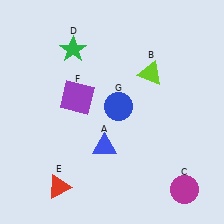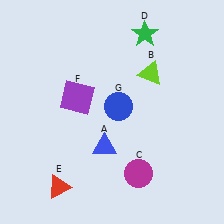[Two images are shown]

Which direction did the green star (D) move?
The green star (D) moved right.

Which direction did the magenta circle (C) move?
The magenta circle (C) moved left.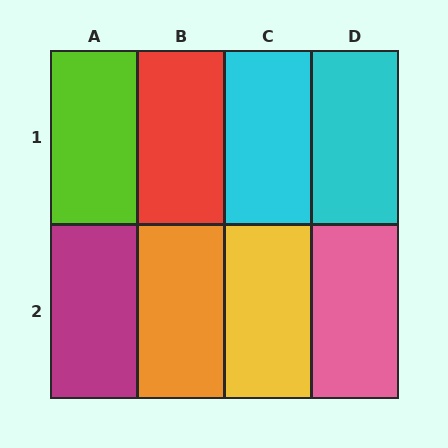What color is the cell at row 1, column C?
Cyan.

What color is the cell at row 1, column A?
Lime.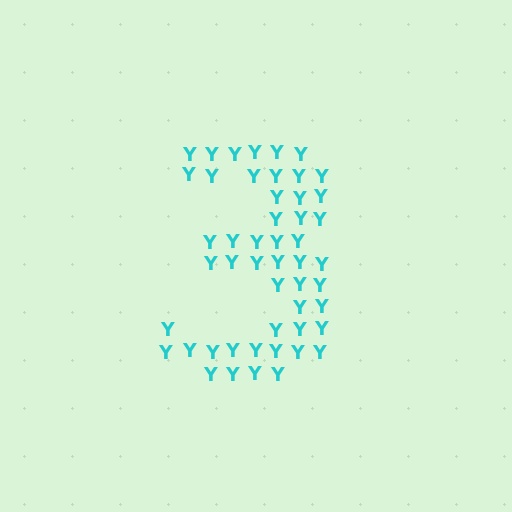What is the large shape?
The large shape is the digit 3.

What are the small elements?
The small elements are letter Y's.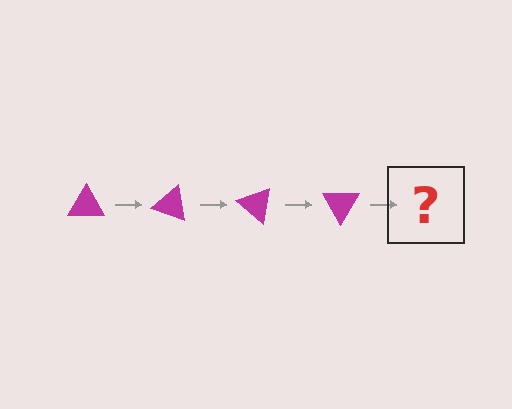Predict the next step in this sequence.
The next step is a magenta triangle rotated 80 degrees.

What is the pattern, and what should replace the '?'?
The pattern is that the triangle rotates 20 degrees each step. The '?' should be a magenta triangle rotated 80 degrees.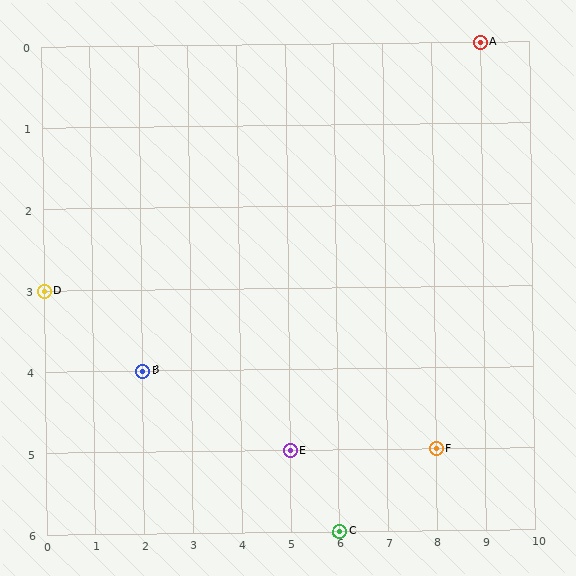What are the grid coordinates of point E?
Point E is at grid coordinates (5, 5).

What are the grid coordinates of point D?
Point D is at grid coordinates (0, 3).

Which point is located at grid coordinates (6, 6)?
Point C is at (6, 6).